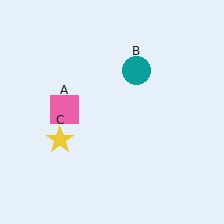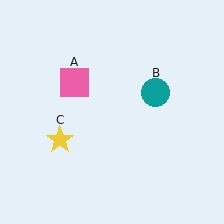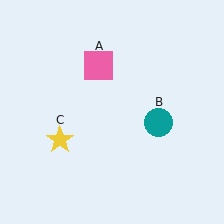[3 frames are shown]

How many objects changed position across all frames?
2 objects changed position: pink square (object A), teal circle (object B).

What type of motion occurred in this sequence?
The pink square (object A), teal circle (object B) rotated clockwise around the center of the scene.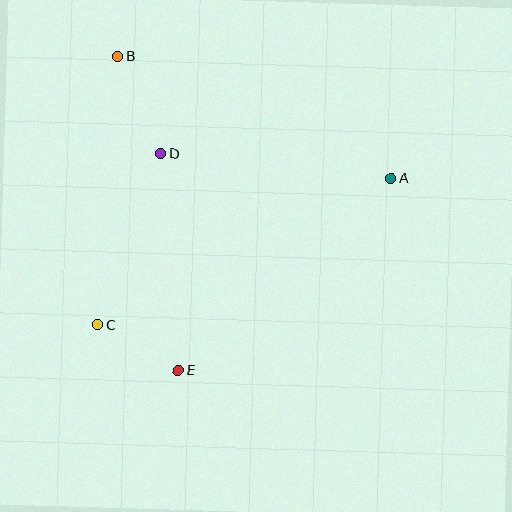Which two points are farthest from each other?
Points A and C are farthest from each other.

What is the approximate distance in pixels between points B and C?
The distance between B and C is approximately 269 pixels.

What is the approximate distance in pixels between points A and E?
The distance between A and E is approximately 286 pixels.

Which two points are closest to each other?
Points C and E are closest to each other.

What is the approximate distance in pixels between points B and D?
The distance between B and D is approximately 106 pixels.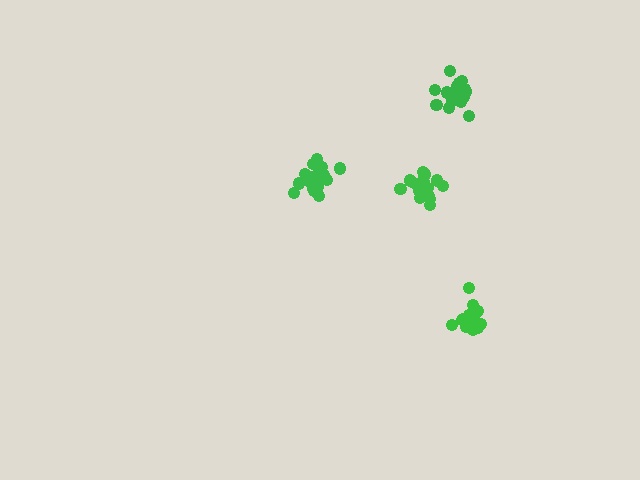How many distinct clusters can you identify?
There are 4 distinct clusters.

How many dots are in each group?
Group 1: 16 dots, Group 2: 18 dots, Group 3: 21 dots, Group 4: 19 dots (74 total).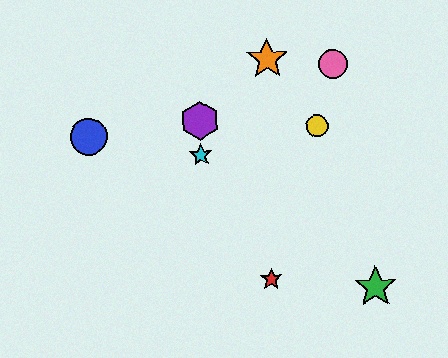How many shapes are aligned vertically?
2 shapes (the purple hexagon, the cyan star) are aligned vertically.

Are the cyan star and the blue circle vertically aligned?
No, the cyan star is at x≈201 and the blue circle is at x≈89.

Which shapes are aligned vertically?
The purple hexagon, the cyan star are aligned vertically.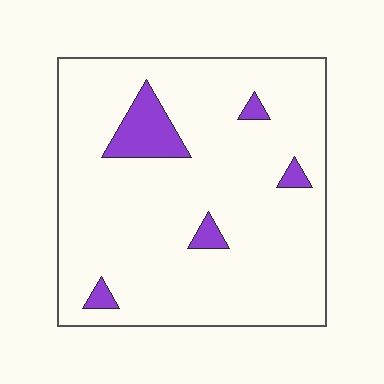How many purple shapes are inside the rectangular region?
5.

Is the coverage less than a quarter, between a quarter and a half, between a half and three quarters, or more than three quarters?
Less than a quarter.